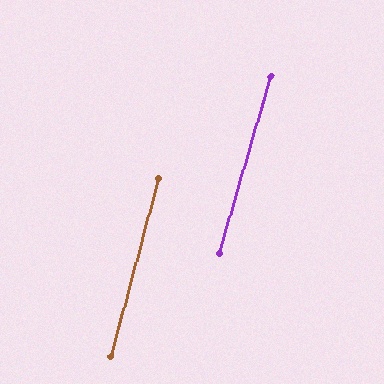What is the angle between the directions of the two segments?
Approximately 1 degree.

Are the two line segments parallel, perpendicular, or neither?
Parallel — their directions differ by only 1.5°.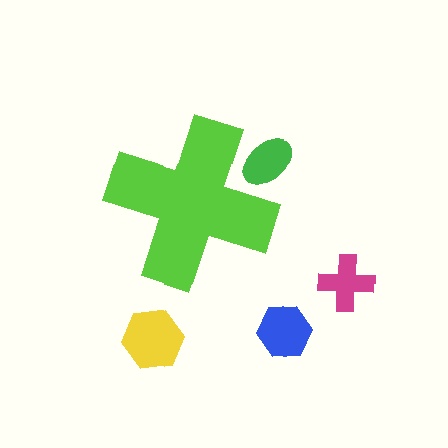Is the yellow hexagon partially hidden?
No, the yellow hexagon is fully visible.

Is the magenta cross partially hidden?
No, the magenta cross is fully visible.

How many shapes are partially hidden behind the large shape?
1 shape is partially hidden.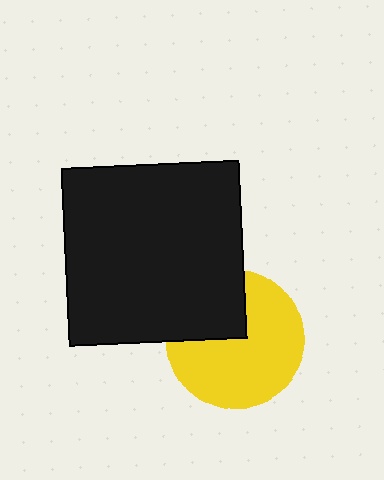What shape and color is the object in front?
The object in front is a black square.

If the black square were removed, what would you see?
You would see the complete yellow circle.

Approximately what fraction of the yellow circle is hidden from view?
Roughly 31% of the yellow circle is hidden behind the black square.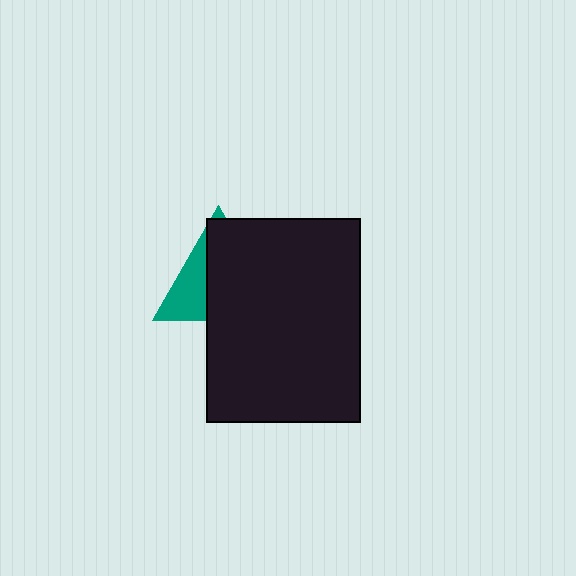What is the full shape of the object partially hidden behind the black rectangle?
The partially hidden object is a teal triangle.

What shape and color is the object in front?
The object in front is a black rectangle.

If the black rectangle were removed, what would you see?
You would see the complete teal triangle.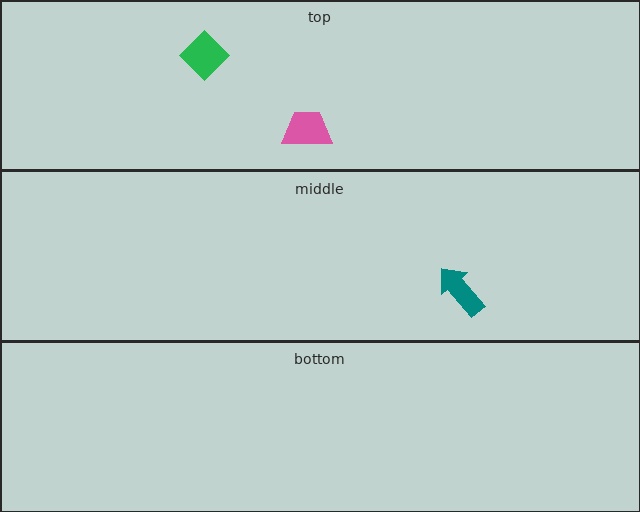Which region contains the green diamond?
The top region.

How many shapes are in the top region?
2.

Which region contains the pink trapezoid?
The top region.